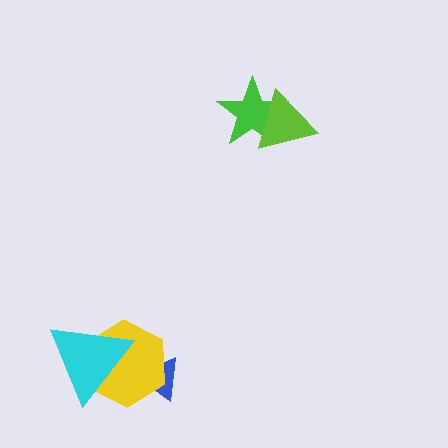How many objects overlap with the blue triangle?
1 object overlaps with the blue triangle.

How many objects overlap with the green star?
1 object overlaps with the green star.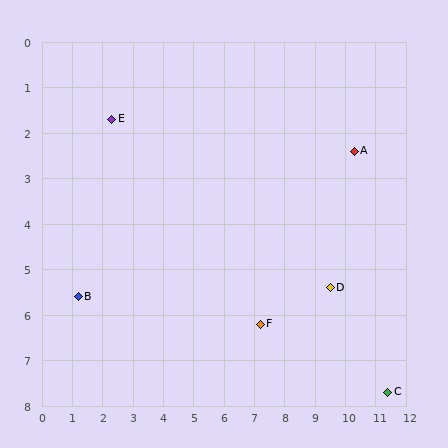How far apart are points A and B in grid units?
Points A and B are about 9.6 grid units apart.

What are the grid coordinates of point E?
Point E is at approximately (2.3, 1.7).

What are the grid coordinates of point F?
Point F is at approximately (7.2, 6.2).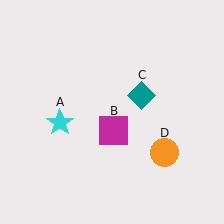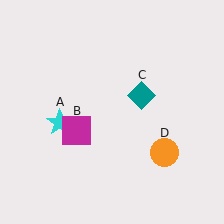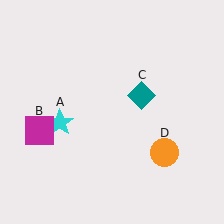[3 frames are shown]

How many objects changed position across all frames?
1 object changed position: magenta square (object B).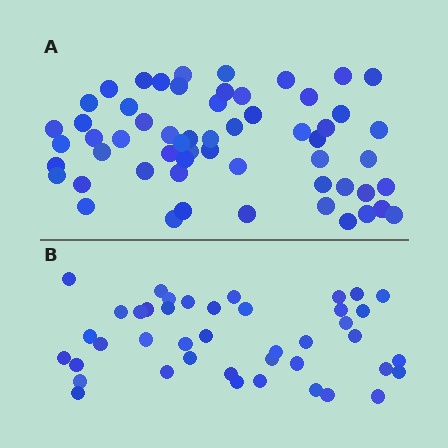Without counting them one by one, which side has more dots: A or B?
Region A (the top region) has more dots.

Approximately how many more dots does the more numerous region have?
Region A has approximately 15 more dots than region B.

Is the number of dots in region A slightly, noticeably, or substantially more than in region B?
Region A has noticeably more, but not dramatically so. The ratio is roughly 1.4 to 1.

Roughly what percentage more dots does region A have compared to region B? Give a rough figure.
About 40% more.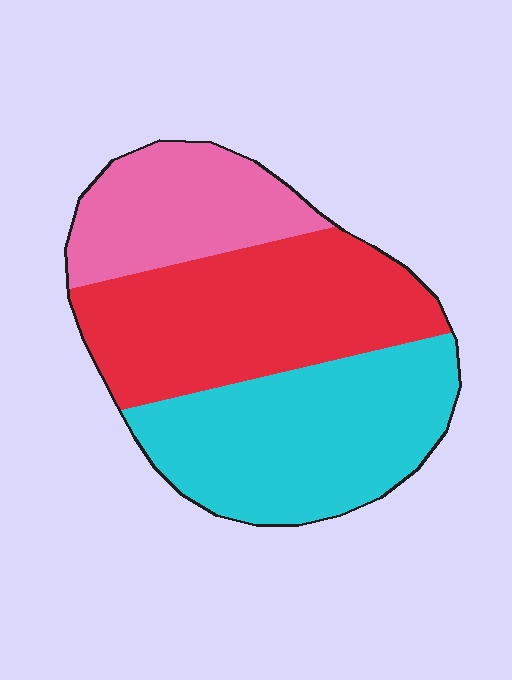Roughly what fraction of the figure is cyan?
Cyan takes up about three eighths (3/8) of the figure.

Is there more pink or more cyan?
Cyan.